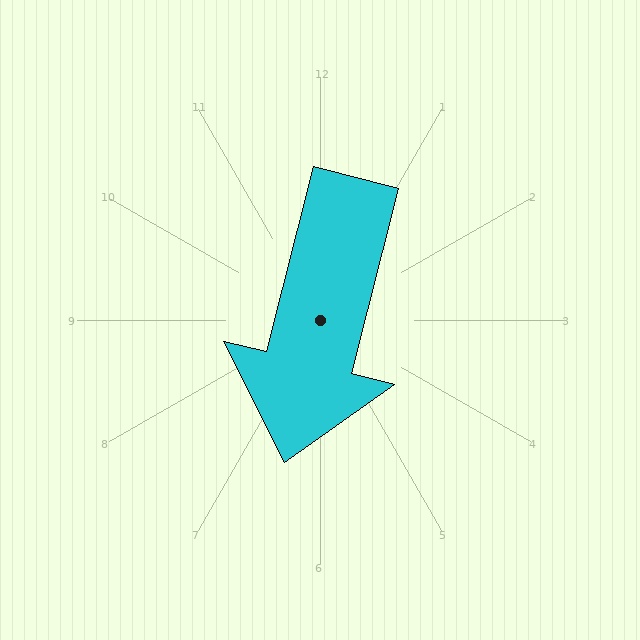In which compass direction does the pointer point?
South.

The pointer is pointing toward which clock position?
Roughly 6 o'clock.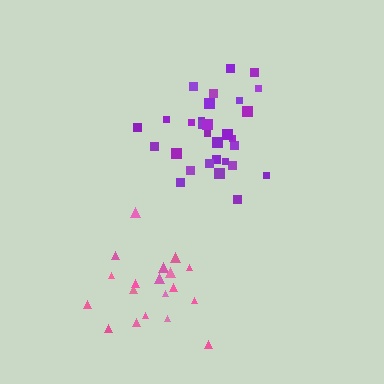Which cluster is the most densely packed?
Purple.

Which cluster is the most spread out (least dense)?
Pink.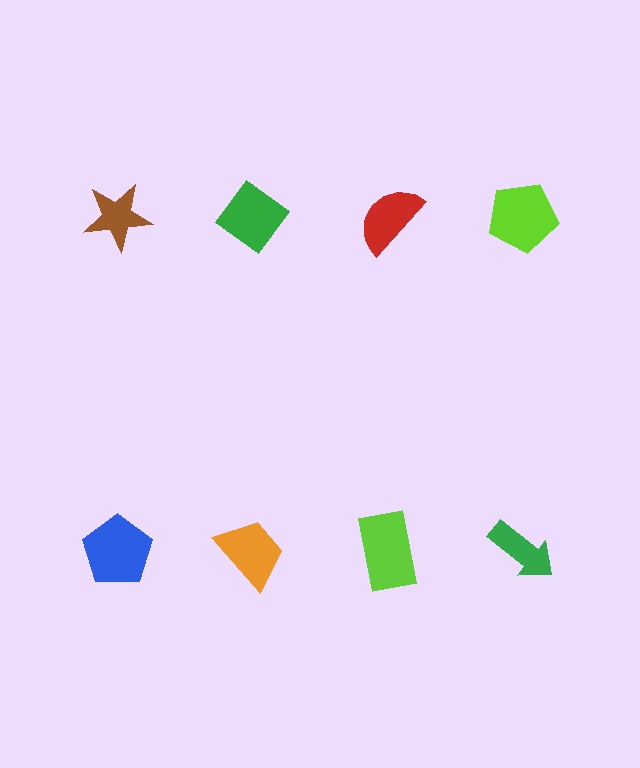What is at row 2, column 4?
A green arrow.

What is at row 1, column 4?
A lime pentagon.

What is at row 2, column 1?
A blue pentagon.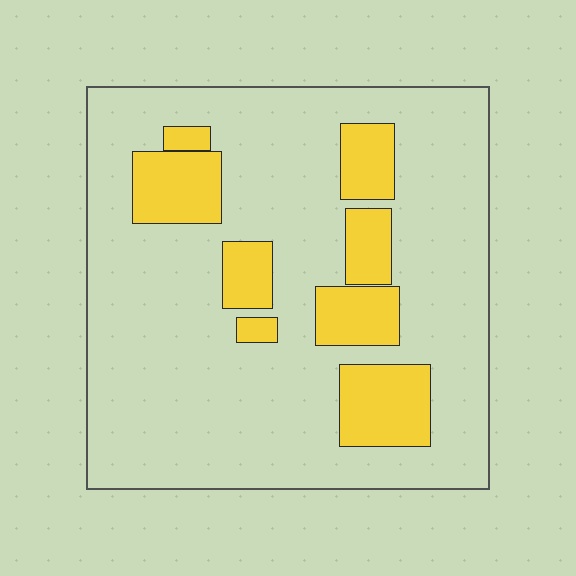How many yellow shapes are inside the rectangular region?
8.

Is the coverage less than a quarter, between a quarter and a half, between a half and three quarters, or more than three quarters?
Less than a quarter.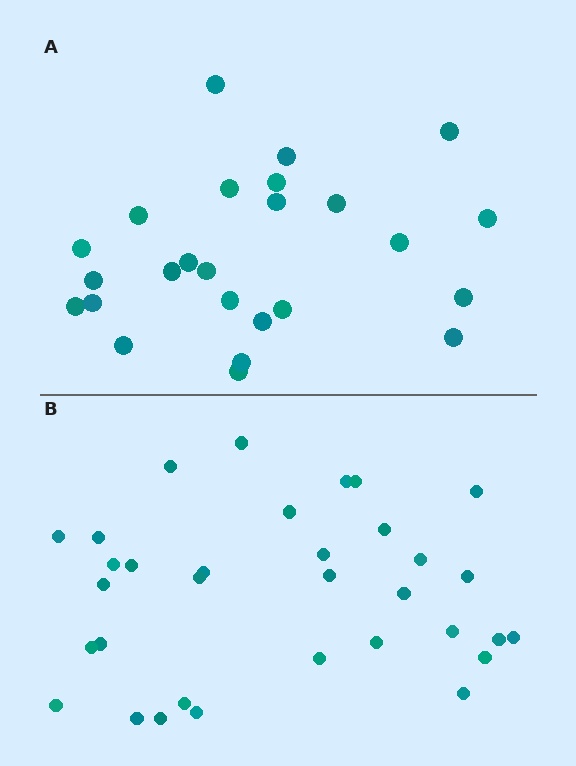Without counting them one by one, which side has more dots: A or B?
Region B (the bottom region) has more dots.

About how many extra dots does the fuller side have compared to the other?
Region B has roughly 8 or so more dots than region A.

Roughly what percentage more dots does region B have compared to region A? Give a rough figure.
About 30% more.